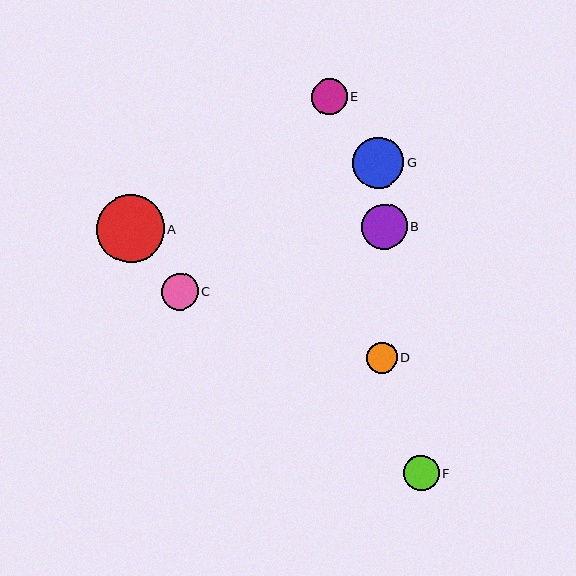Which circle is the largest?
Circle A is the largest with a size of approximately 68 pixels.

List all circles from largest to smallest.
From largest to smallest: A, G, B, C, E, F, D.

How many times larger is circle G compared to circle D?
Circle G is approximately 1.7 times the size of circle D.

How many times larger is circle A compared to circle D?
Circle A is approximately 2.2 times the size of circle D.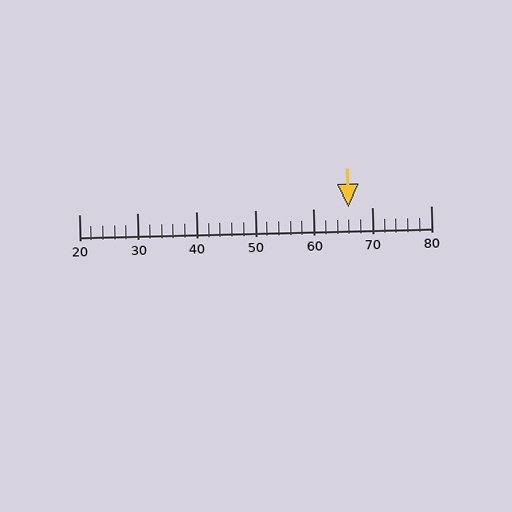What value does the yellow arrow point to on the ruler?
The yellow arrow points to approximately 66.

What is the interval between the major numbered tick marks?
The major tick marks are spaced 10 units apart.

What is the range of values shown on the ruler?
The ruler shows values from 20 to 80.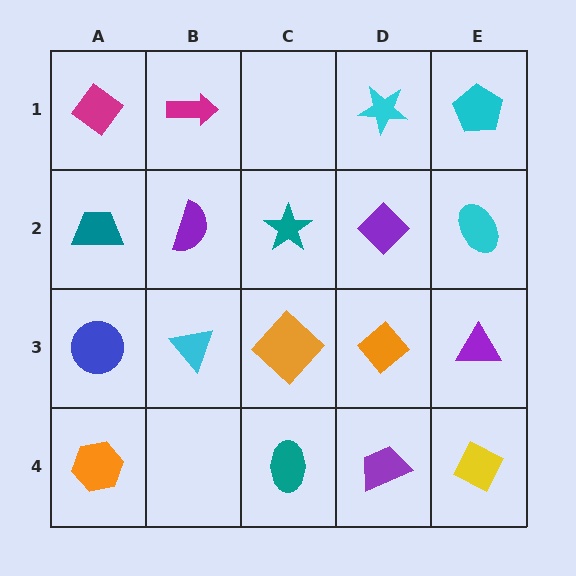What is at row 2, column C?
A teal star.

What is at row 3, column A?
A blue circle.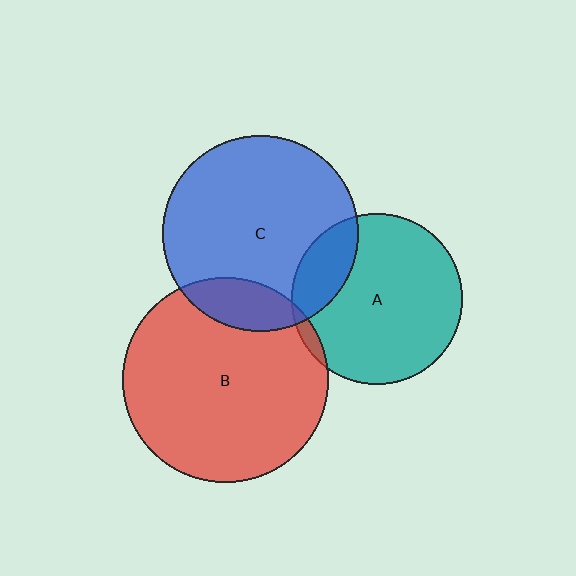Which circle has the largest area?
Circle B (red).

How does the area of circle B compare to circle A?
Approximately 1.4 times.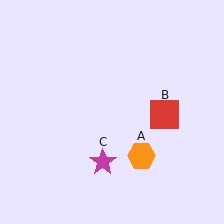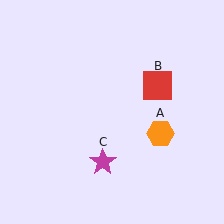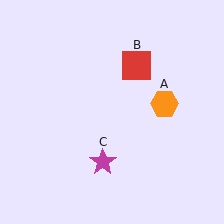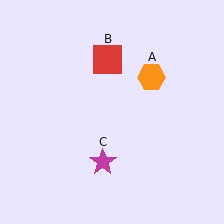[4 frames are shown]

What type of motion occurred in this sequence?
The orange hexagon (object A), red square (object B) rotated counterclockwise around the center of the scene.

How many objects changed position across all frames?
2 objects changed position: orange hexagon (object A), red square (object B).